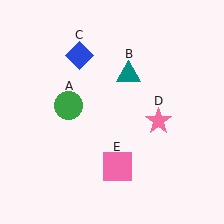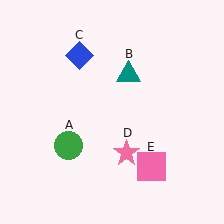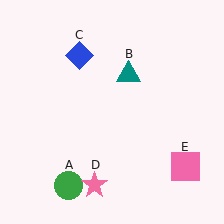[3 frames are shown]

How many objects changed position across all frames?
3 objects changed position: green circle (object A), pink star (object D), pink square (object E).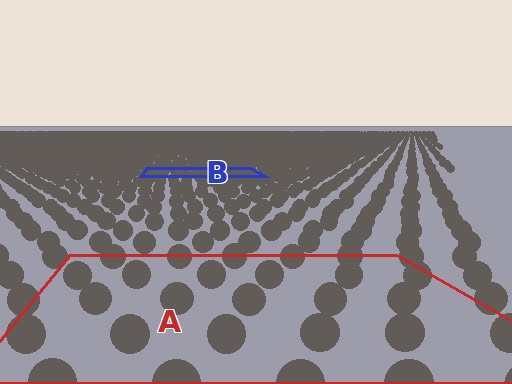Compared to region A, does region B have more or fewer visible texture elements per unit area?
Region B has more texture elements per unit area — they are packed more densely because it is farther away.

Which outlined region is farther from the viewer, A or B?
Region B is farther from the viewer — the texture elements inside it appear smaller and more densely packed.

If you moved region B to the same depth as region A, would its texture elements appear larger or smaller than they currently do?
They would appear larger. At a closer depth, the same texture elements are projected at a bigger on-screen size.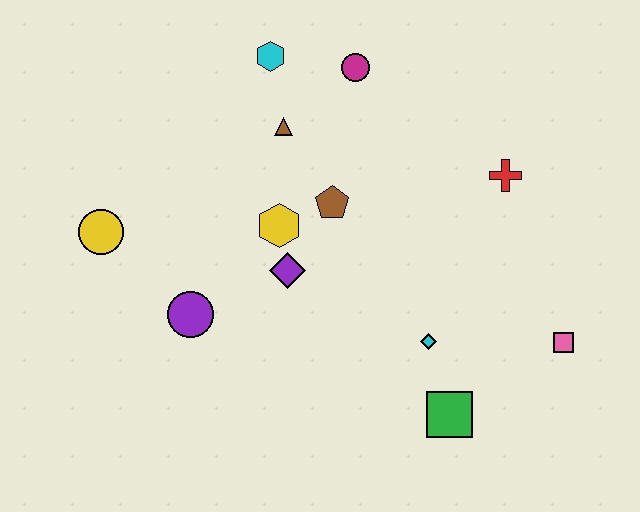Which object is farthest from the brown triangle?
The pink square is farthest from the brown triangle.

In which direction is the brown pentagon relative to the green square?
The brown pentagon is above the green square.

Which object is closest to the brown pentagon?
The yellow hexagon is closest to the brown pentagon.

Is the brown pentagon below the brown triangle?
Yes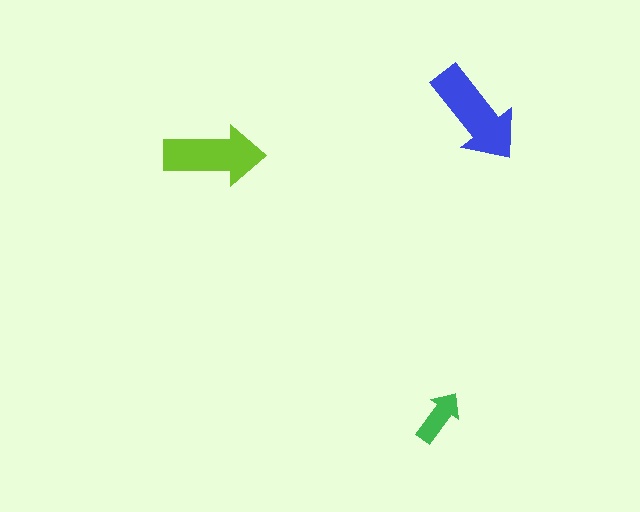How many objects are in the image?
There are 3 objects in the image.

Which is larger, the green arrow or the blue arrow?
The blue one.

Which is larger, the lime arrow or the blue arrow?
The blue one.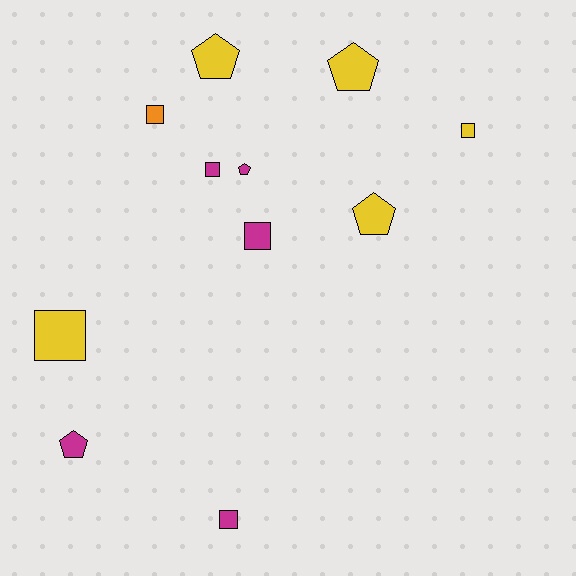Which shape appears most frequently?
Square, with 6 objects.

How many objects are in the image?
There are 11 objects.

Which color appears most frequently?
Magenta, with 5 objects.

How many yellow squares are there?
There are 2 yellow squares.